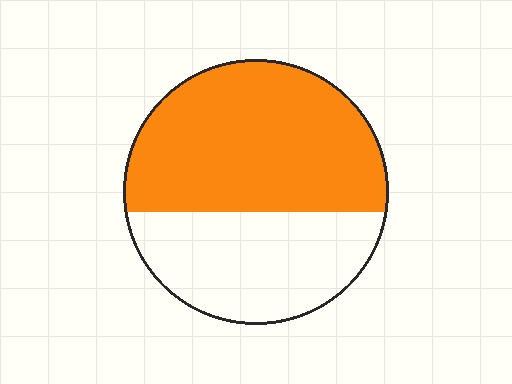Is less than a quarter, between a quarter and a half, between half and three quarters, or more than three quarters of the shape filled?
Between half and three quarters.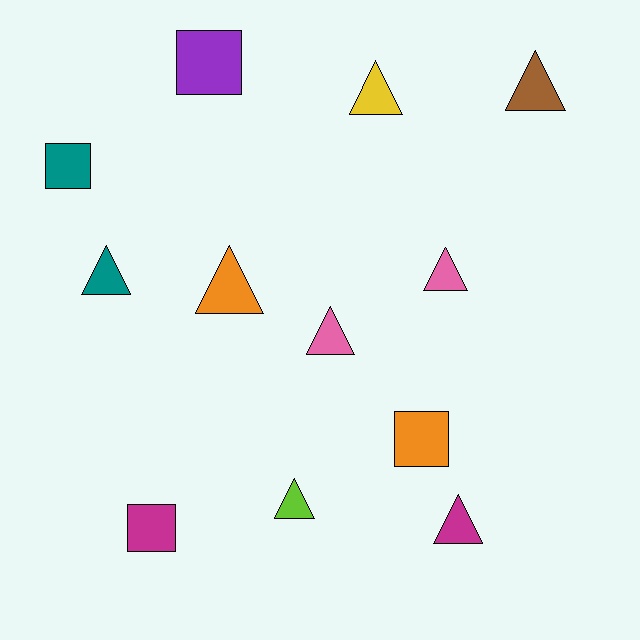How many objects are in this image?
There are 12 objects.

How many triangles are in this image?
There are 8 triangles.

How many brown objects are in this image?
There is 1 brown object.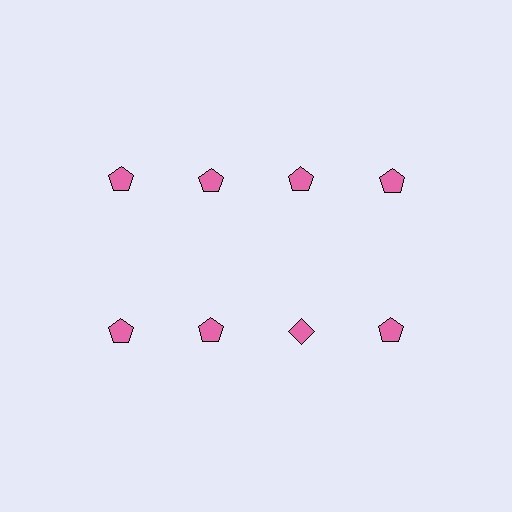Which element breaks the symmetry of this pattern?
The pink diamond in the second row, center column breaks the symmetry. All other shapes are pink pentagons.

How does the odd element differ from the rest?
It has a different shape: diamond instead of pentagon.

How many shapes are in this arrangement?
There are 8 shapes arranged in a grid pattern.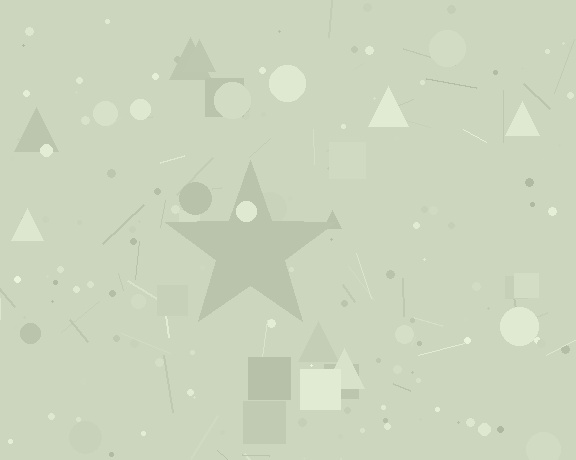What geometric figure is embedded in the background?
A star is embedded in the background.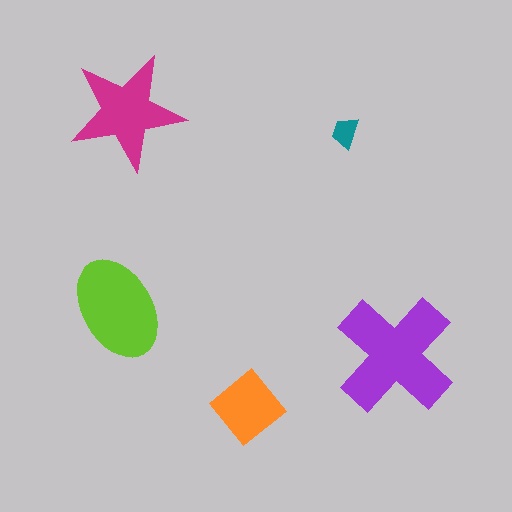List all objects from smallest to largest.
The teal trapezoid, the orange diamond, the magenta star, the lime ellipse, the purple cross.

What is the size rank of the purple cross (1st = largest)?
1st.